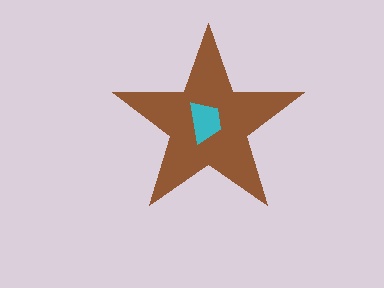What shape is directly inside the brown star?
The cyan trapezoid.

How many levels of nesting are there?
2.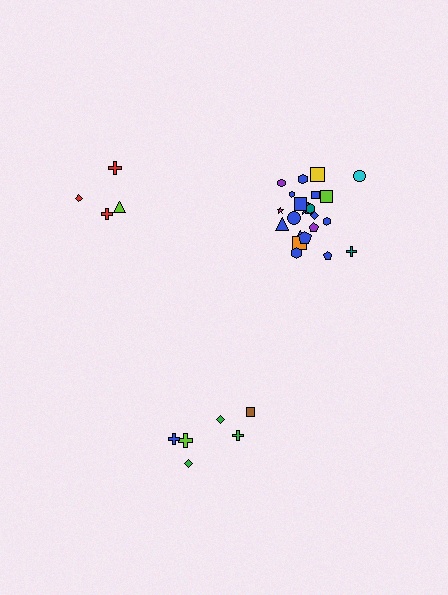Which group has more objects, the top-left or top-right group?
The top-right group.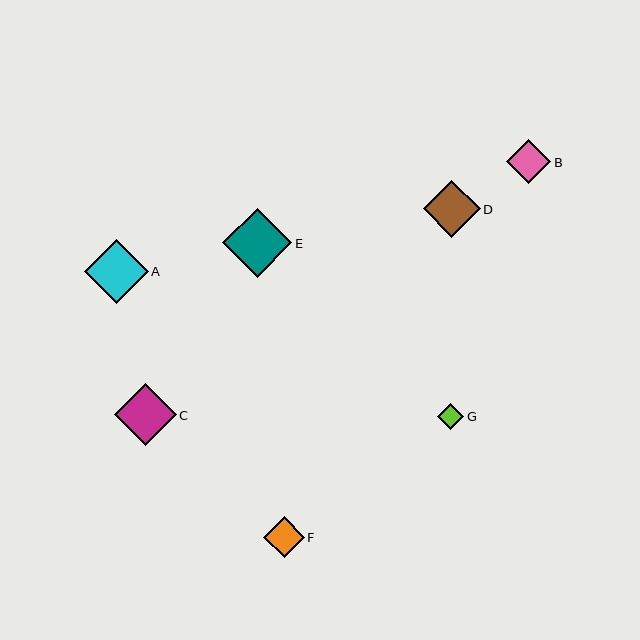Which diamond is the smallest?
Diamond G is the smallest with a size of approximately 26 pixels.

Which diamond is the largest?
Diamond E is the largest with a size of approximately 69 pixels.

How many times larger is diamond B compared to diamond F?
Diamond B is approximately 1.1 times the size of diamond F.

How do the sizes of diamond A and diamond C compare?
Diamond A and diamond C are approximately the same size.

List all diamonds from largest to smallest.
From largest to smallest: E, A, C, D, B, F, G.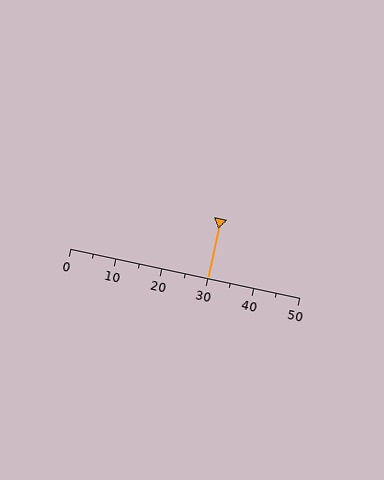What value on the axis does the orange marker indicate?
The marker indicates approximately 30.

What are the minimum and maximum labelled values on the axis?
The axis runs from 0 to 50.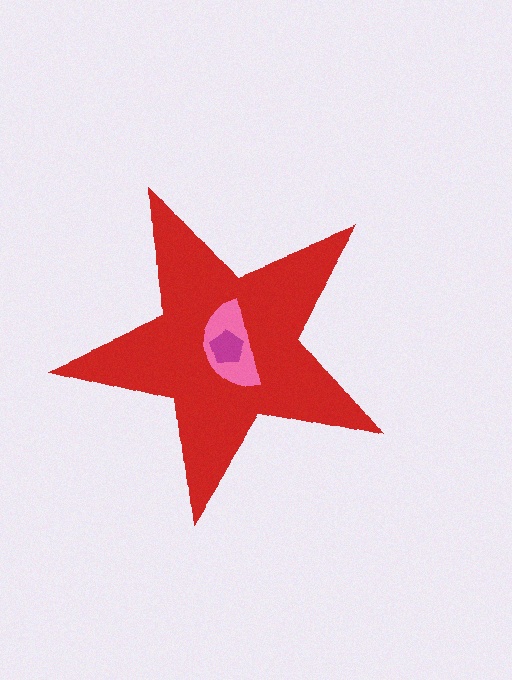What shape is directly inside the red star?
The pink semicircle.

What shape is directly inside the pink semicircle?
The magenta pentagon.